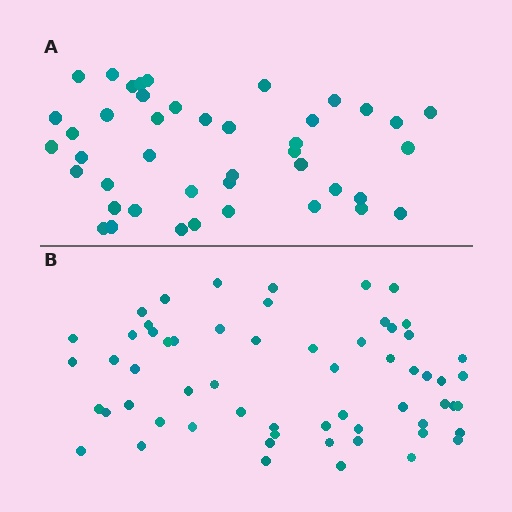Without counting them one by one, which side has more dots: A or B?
Region B (the bottom region) has more dots.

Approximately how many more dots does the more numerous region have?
Region B has approximately 15 more dots than region A.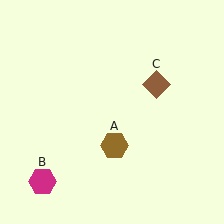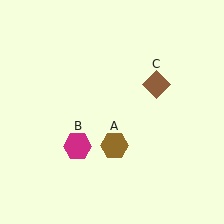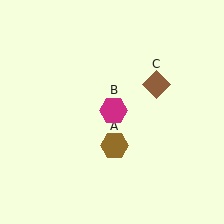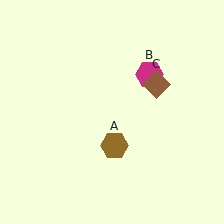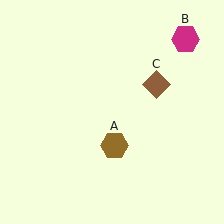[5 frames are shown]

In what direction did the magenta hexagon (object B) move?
The magenta hexagon (object B) moved up and to the right.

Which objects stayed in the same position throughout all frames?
Brown hexagon (object A) and brown diamond (object C) remained stationary.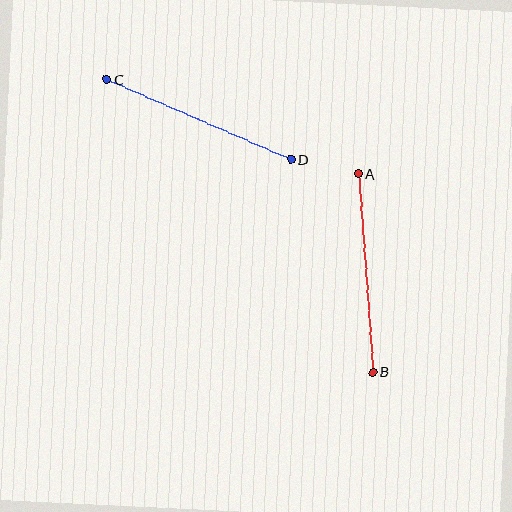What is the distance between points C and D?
The distance is approximately 201 pixels.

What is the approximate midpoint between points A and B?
The midpoint is at approximately (365, 273) pixels.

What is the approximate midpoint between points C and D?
The midpoint is at approximately (199, 119) pixels.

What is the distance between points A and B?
The distance is approximately 199 pixels.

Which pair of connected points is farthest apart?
Points C and D are farthest apart.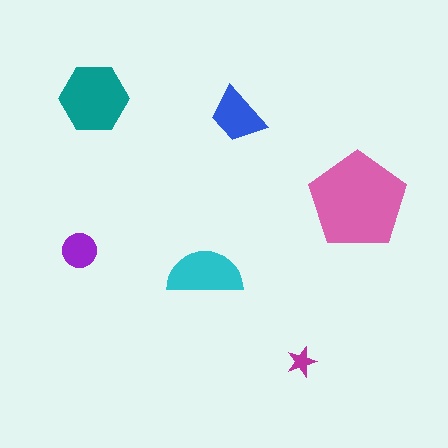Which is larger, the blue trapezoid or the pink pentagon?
The pink pentagon.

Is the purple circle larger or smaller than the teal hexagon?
Smaller.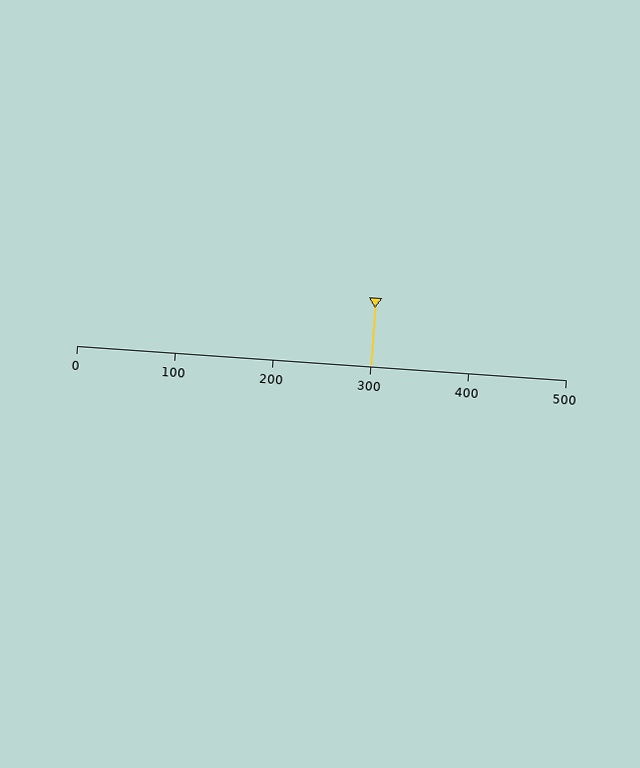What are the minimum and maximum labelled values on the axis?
The axis runs from 0 to 500.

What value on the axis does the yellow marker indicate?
The marker indicates approximately 300.